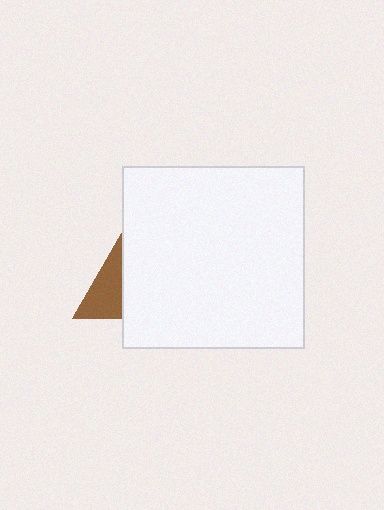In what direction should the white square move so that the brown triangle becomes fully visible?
The white square should move right. That is the shortest direction to clear the overlap and leave the brown triangle fully visible.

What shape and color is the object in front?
The object in front is a white square.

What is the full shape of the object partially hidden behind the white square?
The partially hidden object is a brown triangle.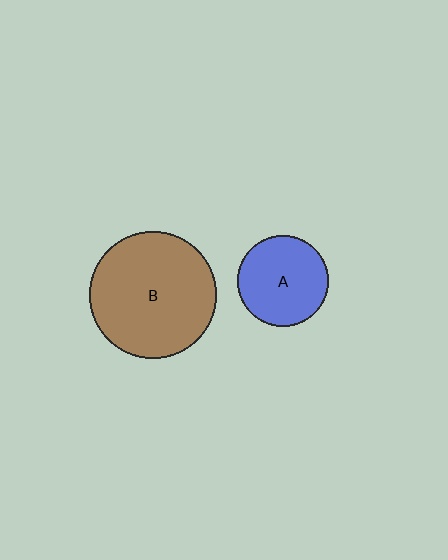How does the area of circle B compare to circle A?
Approximately 1.9 times.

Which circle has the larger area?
Circle B (brown).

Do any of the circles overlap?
No, none of the circles overlap.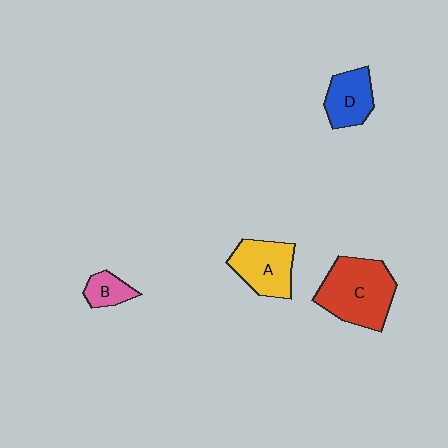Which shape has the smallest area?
Shape B (pink).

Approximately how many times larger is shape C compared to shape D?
Approximately 1.8 times.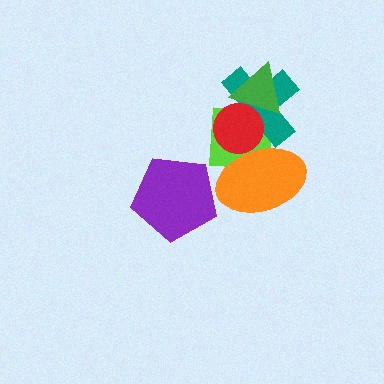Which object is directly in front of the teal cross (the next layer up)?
The orange ellipse is directly in front of the teal cross.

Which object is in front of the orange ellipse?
The red circle is in front of the orange ellipse.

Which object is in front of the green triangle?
The red circle is in front of the green triangle.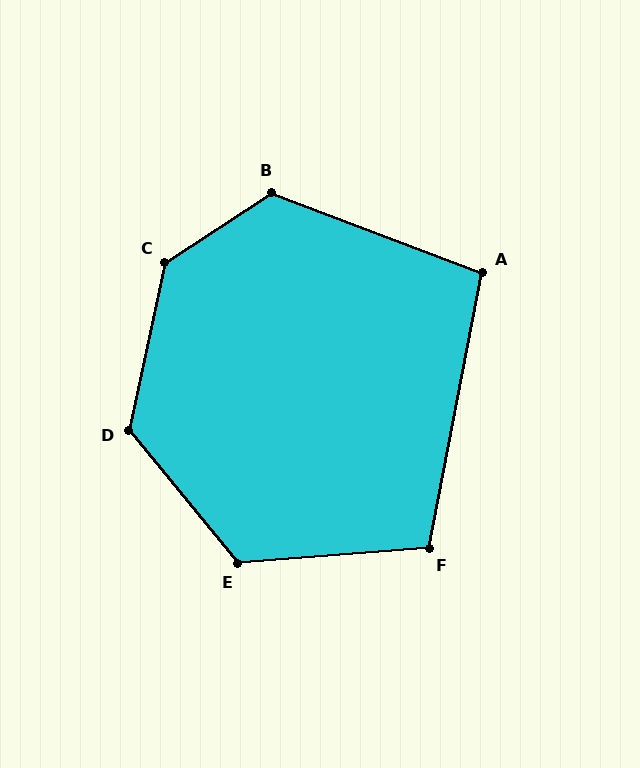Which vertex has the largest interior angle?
C, at approximately 135 degrees.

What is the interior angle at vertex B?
Approximately 126 degrees (obtuse).